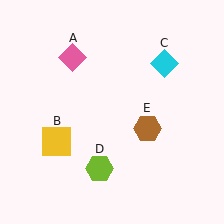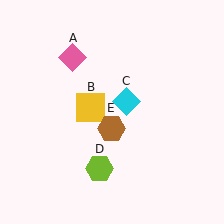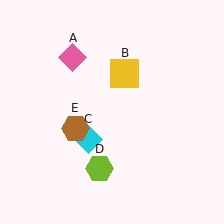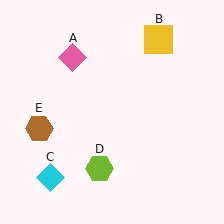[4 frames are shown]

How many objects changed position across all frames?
3 objects changed position: yellow square (object B), cyan diamond (object C), brown hexagon (object E).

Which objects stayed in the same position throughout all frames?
Pink diamond (object A) and lime hexagon (object D) remained stationary.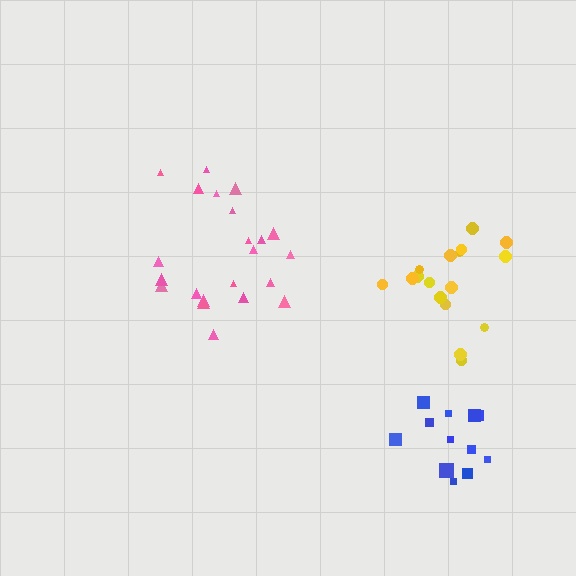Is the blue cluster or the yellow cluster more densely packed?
Blue.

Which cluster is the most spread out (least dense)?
Yellow.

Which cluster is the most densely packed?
Blue.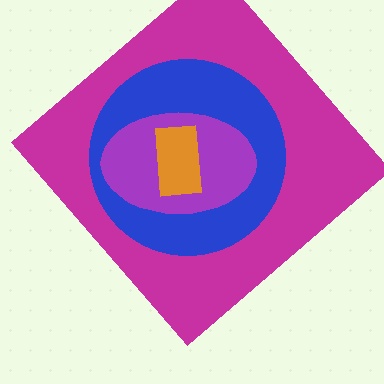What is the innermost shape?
The orange rectangle.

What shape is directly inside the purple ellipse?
The orange rectangle.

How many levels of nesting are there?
4.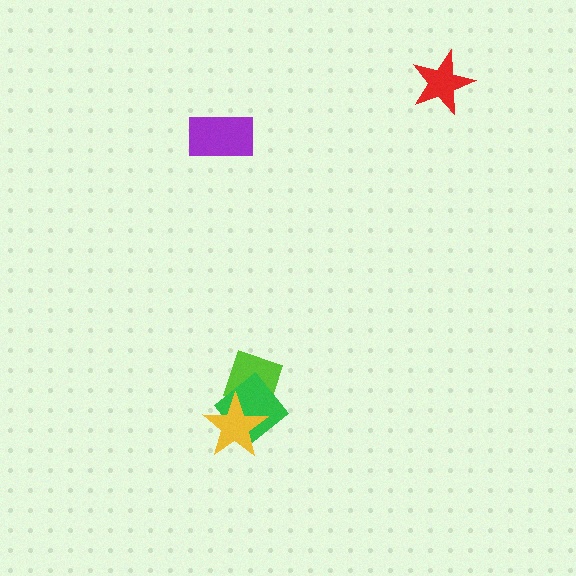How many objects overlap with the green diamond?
2 objects overlap with the green diamond.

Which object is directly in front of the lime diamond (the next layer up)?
The green diamond is directly in front of the lime diamond.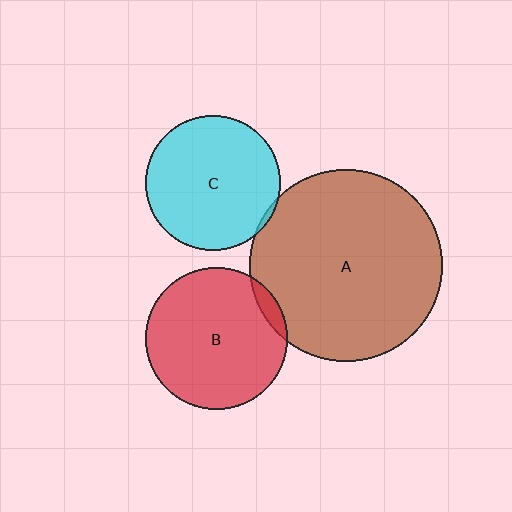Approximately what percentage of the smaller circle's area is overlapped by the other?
Approximately 5%.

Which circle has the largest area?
Circle A (brown).